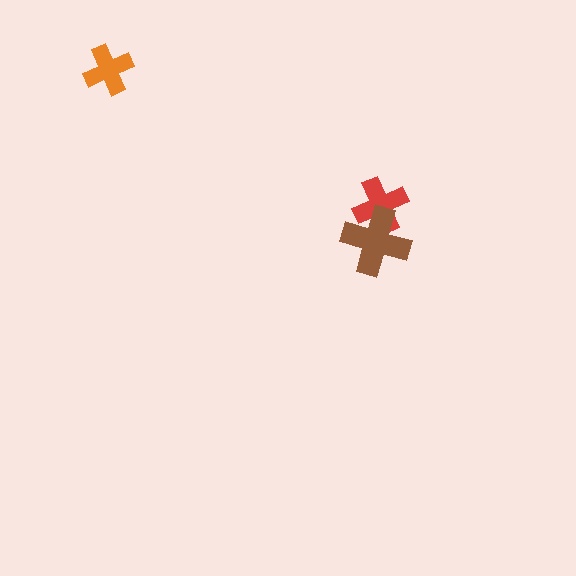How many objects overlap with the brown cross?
1 object overlaps with the brown cross.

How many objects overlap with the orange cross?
0 objects overlap with the orange cross.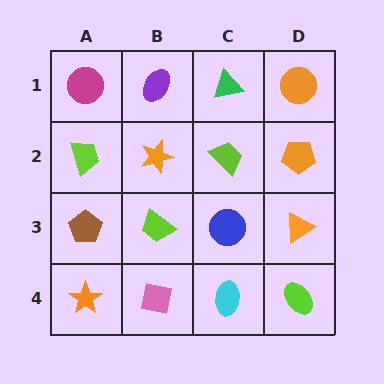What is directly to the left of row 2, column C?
An orange star.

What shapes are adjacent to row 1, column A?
A lime trapezoid (row 2, column A), a purple ellipse (row 1, column B).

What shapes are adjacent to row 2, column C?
A green triangle (row 1, column C), a blue circle (row 3, column C), an orange star (row 2, column B), an orange pentagon (row 2, column D).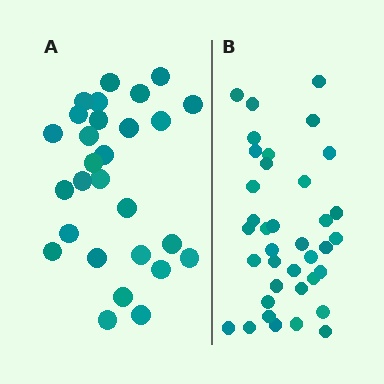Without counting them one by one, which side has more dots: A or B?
Region B (the right region) has more dots.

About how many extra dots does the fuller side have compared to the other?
Region B has roughly 8 or so more dots than region A.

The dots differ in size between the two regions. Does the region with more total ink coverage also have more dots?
No. Region A has more total ink coverage because its dots are larger, but region B actually contains more individual dots. Total area can be misleading — the number of items is what matters here.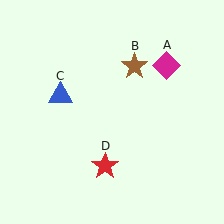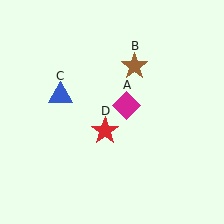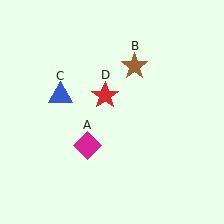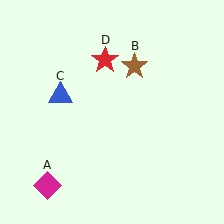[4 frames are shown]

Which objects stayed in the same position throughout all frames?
Brown star (object B) and blue triangle (object C) remained stationary.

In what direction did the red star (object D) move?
The red star (object D) moved up.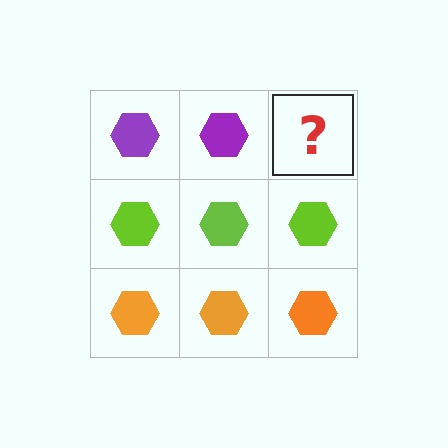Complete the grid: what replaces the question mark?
The question mark should be replaced with a purple hexagon.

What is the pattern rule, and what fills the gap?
The rule is that each row has a consistent color. The gap should be filled with a purple hexagon.